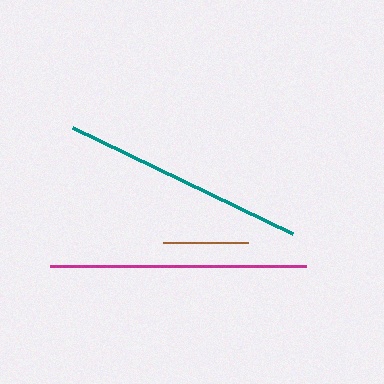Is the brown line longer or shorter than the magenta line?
The magenta line is longer than the brown line.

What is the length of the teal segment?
The teal segment is approximately 244 pixels long.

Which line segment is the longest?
The magenta line is the longest at approximately 257 pixels.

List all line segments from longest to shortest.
From longest to shortest: magenta, teal, brown.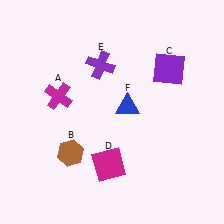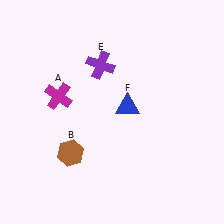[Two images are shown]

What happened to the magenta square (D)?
The magenta square (D) was removed in Image 2. It was in the bottom-left area of Image 1.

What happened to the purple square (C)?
The purple square (C) was removed in Image 2. It was in the top-right area of Image 1.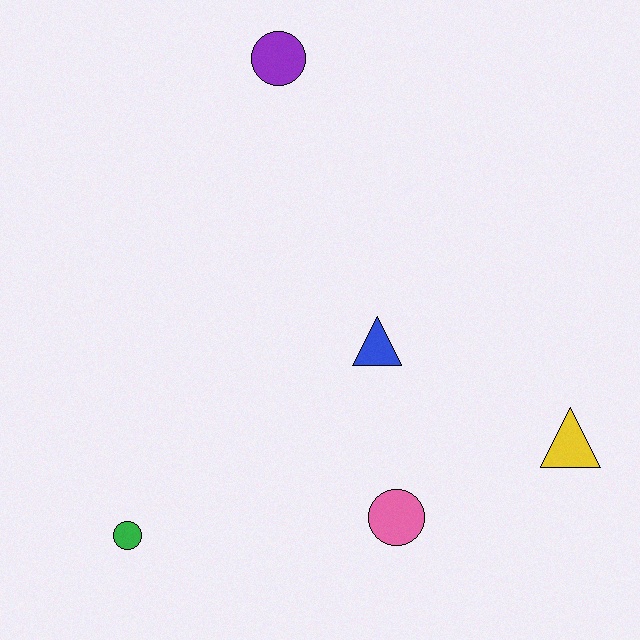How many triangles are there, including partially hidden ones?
There are 2 triangles.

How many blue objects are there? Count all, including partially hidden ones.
There is 1 blue object.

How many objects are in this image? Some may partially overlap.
There are 5 objects.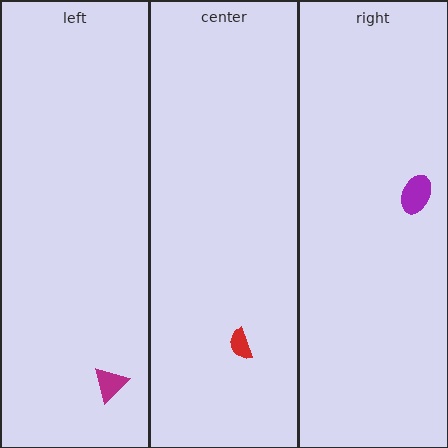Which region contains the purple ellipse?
The right region.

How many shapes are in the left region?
1.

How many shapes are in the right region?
1.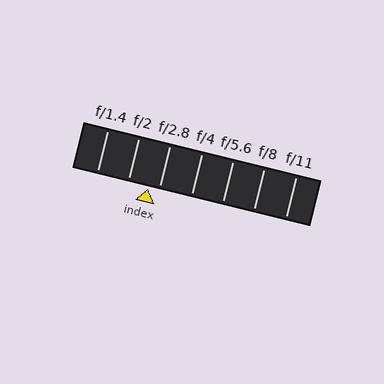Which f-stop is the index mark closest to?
The index mark is closest to f/2.8.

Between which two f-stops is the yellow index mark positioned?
The index mark is between f/2 and f/2.8.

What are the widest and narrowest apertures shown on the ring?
The widest aperture shown is f/1.4 and the narrowest is f/11.